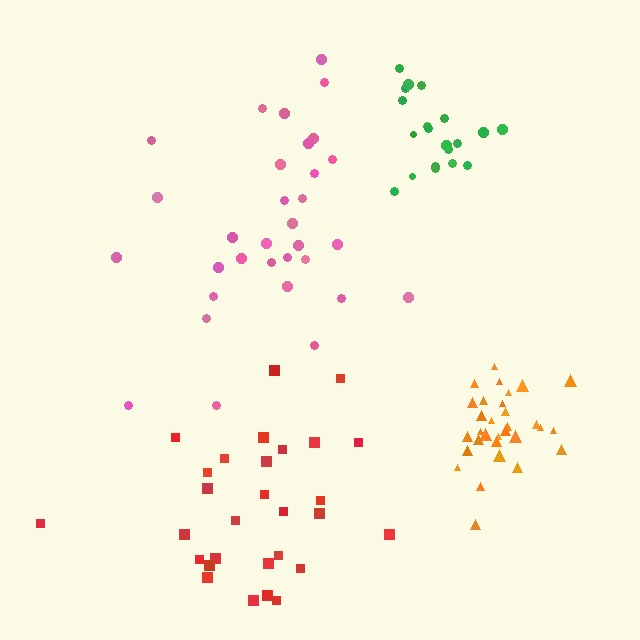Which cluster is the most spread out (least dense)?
Pink.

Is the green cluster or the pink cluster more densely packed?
Green.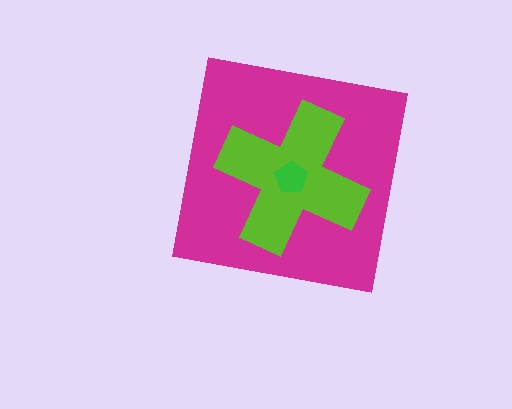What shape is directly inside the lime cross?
The green pentagon.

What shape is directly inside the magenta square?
The lime cross.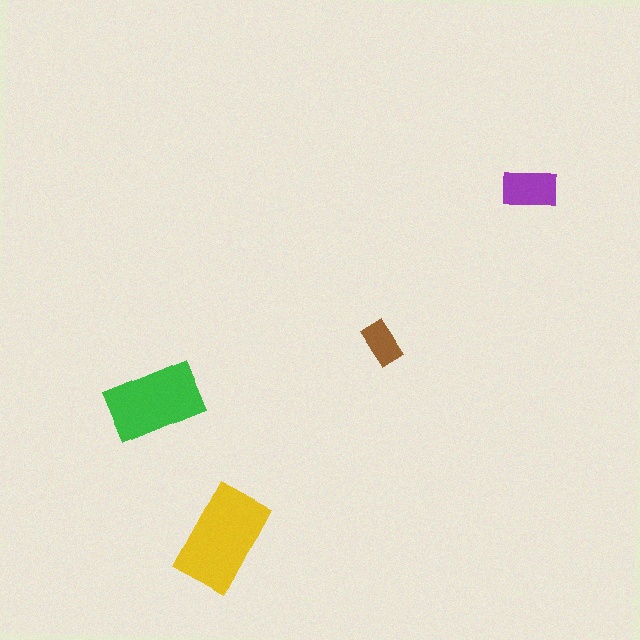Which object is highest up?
The purple rectangle is topmost.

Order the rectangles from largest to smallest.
the yellow one, the green one, the purple one, the brown one.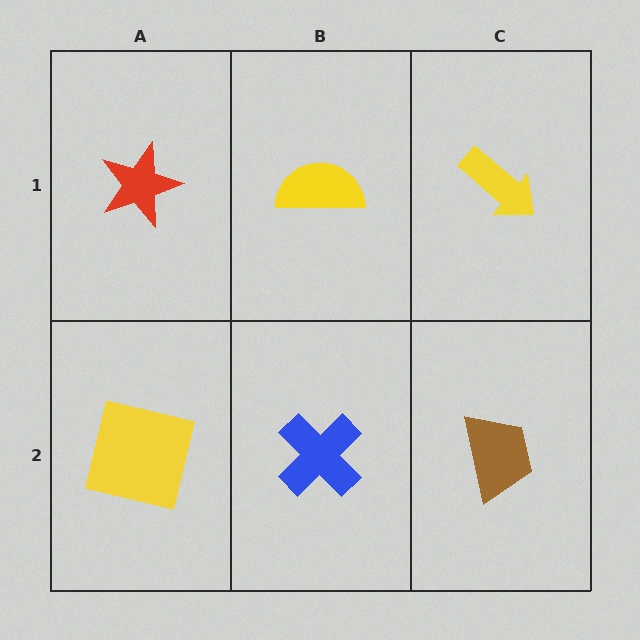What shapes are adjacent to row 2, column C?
A yellow arrow (row 1, column C), a blue cross (row 2, column B).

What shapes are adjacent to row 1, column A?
A yellow square (row 2, column A), a yellow semicircle (row 1, column B).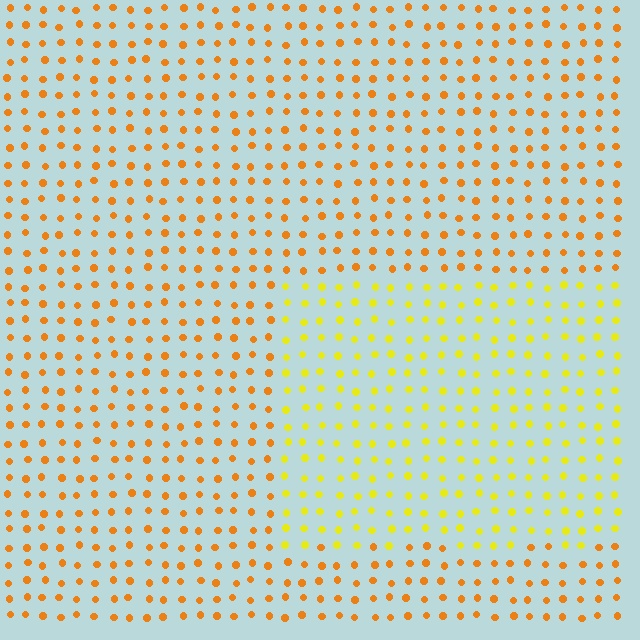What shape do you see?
I see a rectangle.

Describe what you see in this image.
The image is filled with small orange elements in a uniform arrangement. A rectangle-shaped region is visible where the elements are tinted to a slightly different hue, forming a subtle color boundary.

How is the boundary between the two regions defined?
The boundary is defined purely by a slight shift in hue (about 32 degrees). Spacing, size, and orientation are identical on both sides.